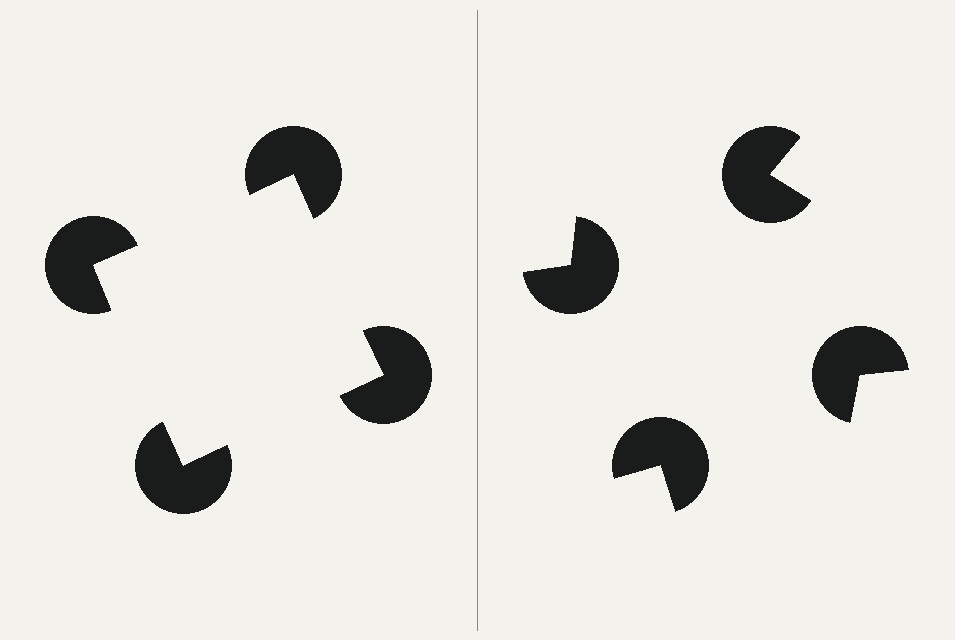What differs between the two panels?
The pac-man discs are positioned identically on both sides; only the wedge orientations differ. On the left they align to a square; on the right they are misaligned.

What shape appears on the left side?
An illusory square.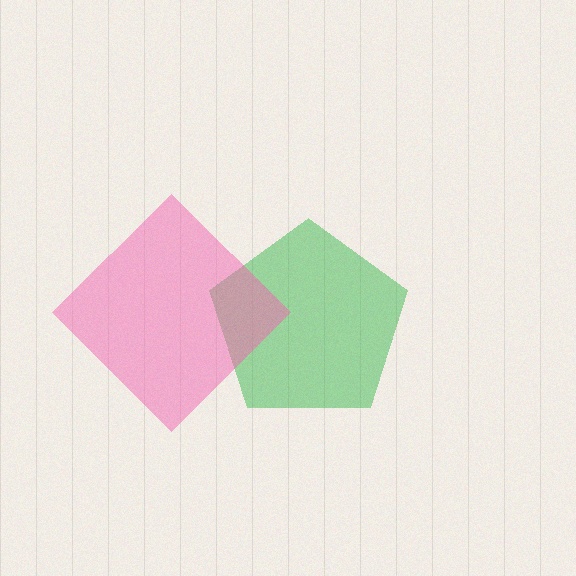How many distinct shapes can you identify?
There are 2 distinct shapes: a green pentagon, a pink diamond.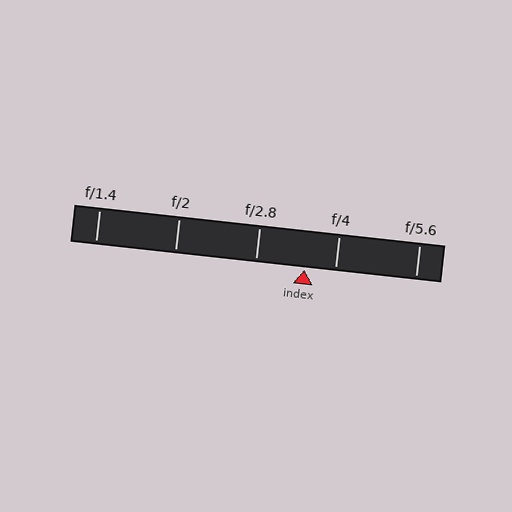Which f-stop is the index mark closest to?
The index mark is closest to f/4.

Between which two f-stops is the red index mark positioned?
The index mark is between f/2.8 and f/4.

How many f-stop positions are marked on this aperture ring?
There are 5 f-stop positions marked.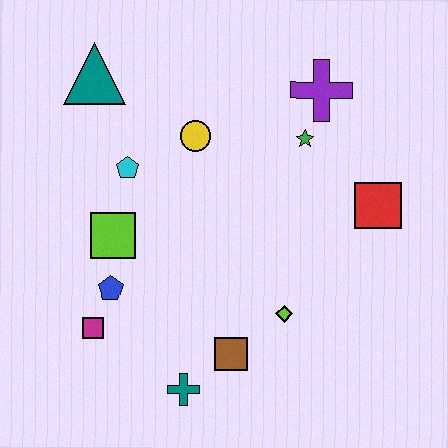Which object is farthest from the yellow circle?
The teal cross is farthest from the yellow circle.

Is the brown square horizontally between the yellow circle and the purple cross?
Yes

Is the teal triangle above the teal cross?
Yes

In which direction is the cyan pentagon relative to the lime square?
The cyan pentagon is above the lime square.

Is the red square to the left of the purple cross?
No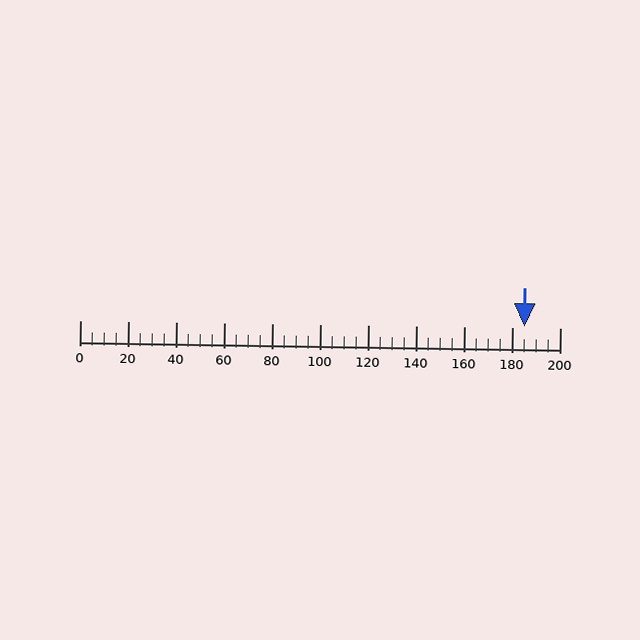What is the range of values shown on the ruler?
The ruler shows values from 0 to 200.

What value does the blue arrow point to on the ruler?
The blue arrow points to approximately 185.